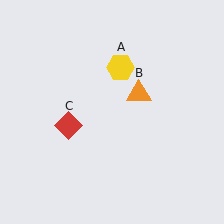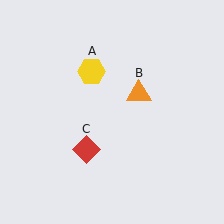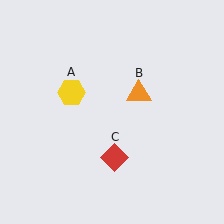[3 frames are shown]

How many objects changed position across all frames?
2 objects changed position: yellow hexagon (object A), red diamond (object C).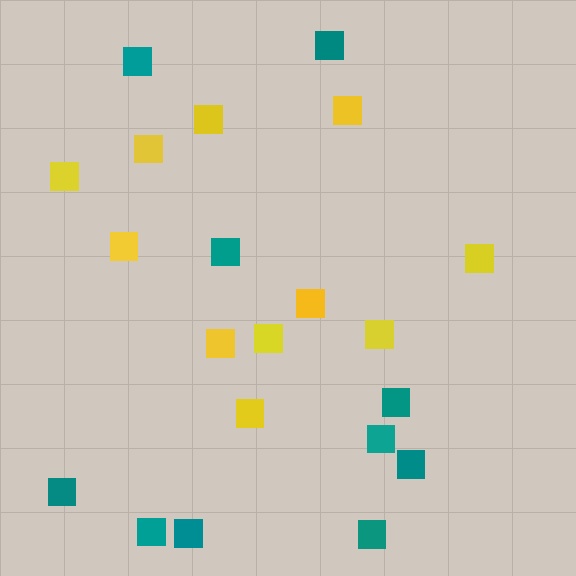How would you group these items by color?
There are 2 groups: one group of yellow squares (11) and one group of teal squares (10).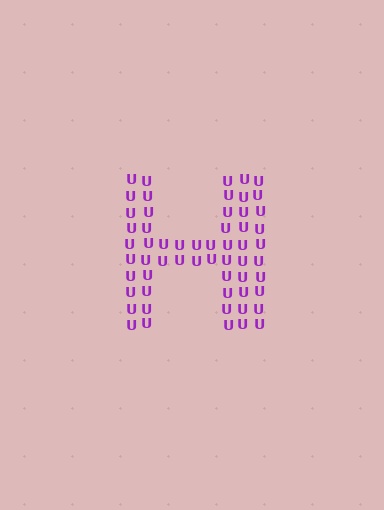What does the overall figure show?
The overall figure shows the letter H.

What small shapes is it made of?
It is made of small letter U's.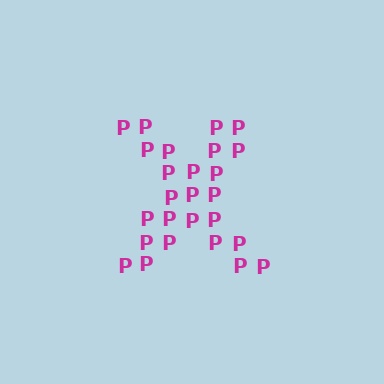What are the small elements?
The small elements are letter P's.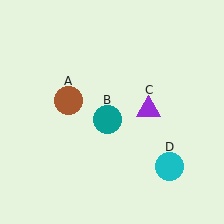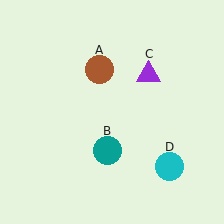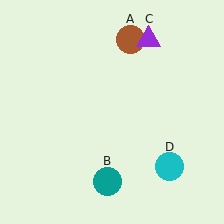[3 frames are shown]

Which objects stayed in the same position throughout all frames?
Cyan circle (object D) remained stationary.